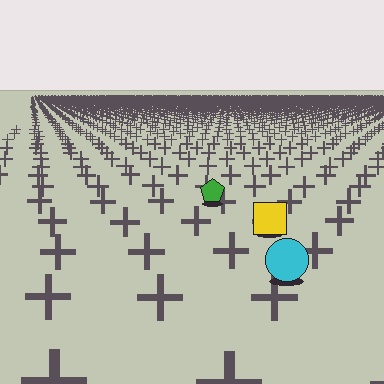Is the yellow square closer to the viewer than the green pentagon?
Yes. The yellow square is closer — you can tell from the texture gradient: the ground texture is coarser near it.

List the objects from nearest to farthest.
From nearest to farthest: the cyan circle, the yellow square, the green pentagon.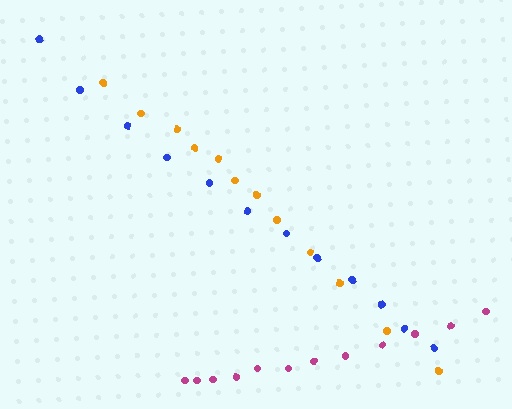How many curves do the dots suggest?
There are 3 distinct paths.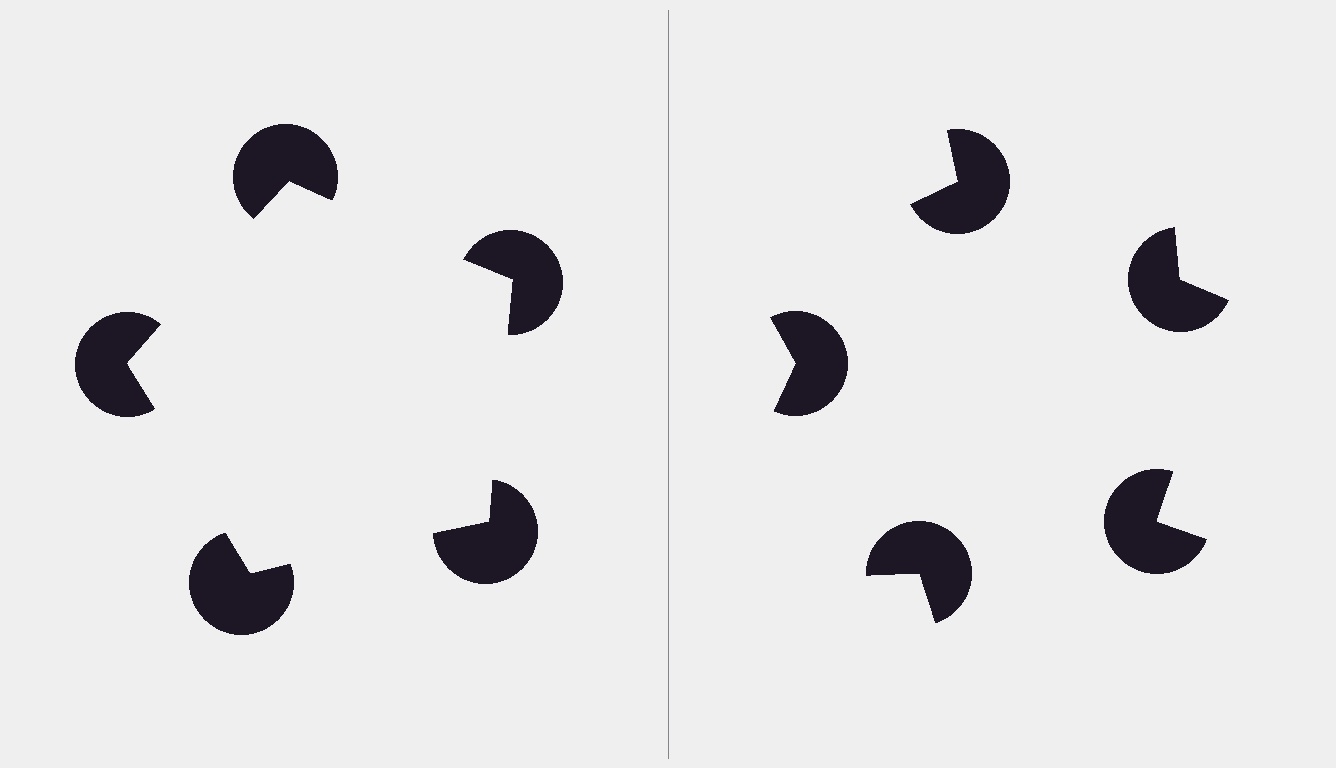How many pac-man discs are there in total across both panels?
10 — 5 on each side.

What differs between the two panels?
The pac-man discs are positioned identically on both sides; only the wedge orientations differ. On the left they align to a pentagon; on the right they are misaligned.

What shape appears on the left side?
An illusory pentagon.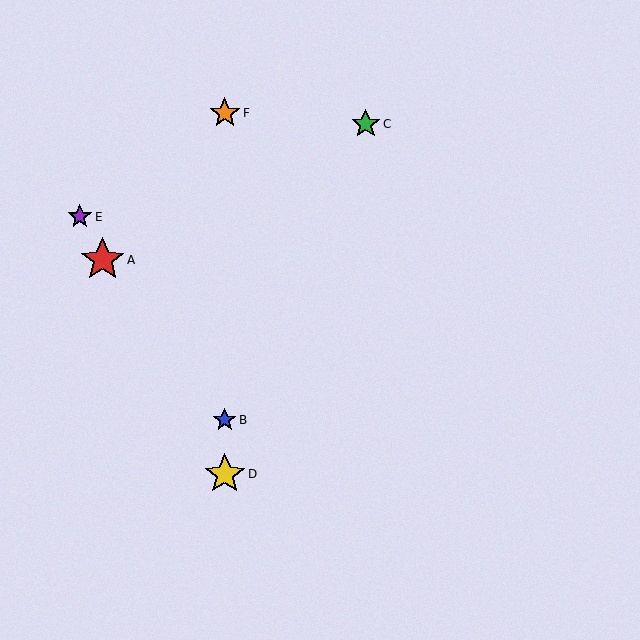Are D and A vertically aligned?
No, D is at x≈225 and A is at x≈103.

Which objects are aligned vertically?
Objects B, D, F are aligned vertically.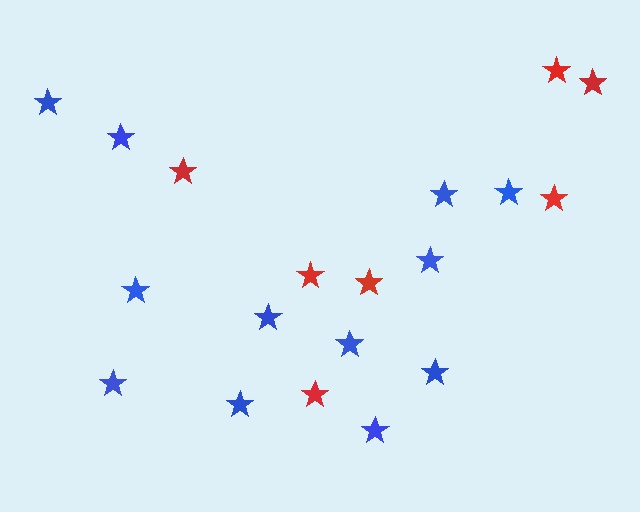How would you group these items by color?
There are 2 groups: one group of red stars (7) and one group of blue stars (12).